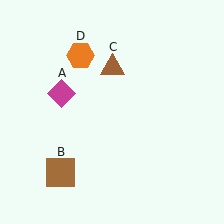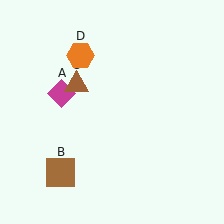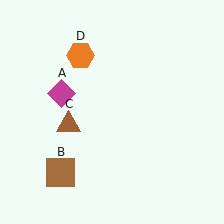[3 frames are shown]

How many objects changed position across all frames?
1 object changed position: brown triangle (object C).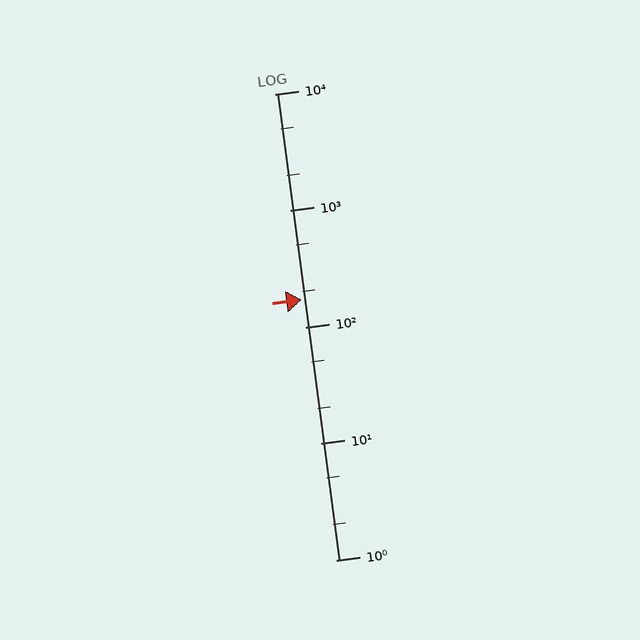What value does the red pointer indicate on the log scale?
The pointer indicates approximately 170.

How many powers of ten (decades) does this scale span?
The scale spans 4 decades, from 1 to 10000.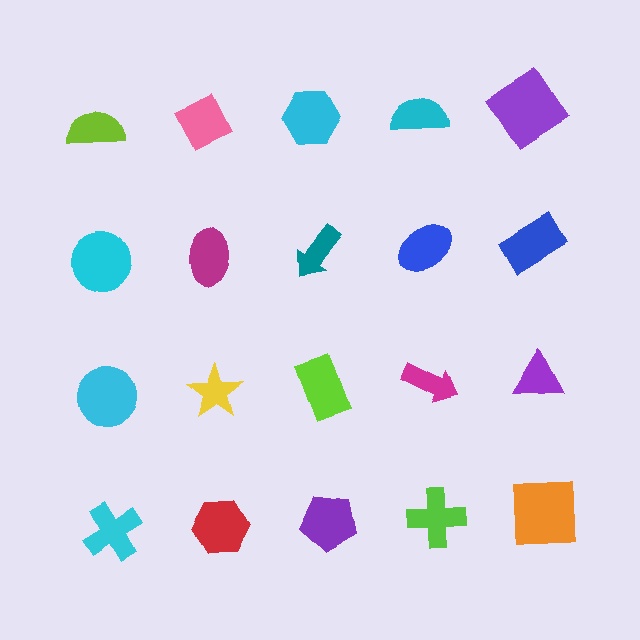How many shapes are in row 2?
5 shapes.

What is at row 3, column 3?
A lime rectangle.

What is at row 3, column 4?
A magenta arrow.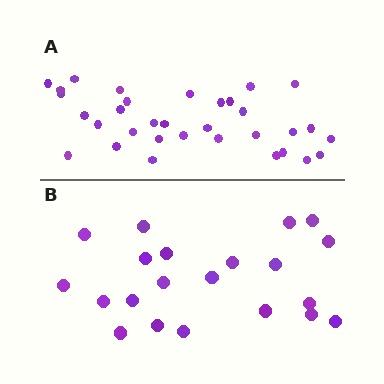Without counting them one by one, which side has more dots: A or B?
Region A (the top region) has more dots.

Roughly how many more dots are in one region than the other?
Region A has roughly 12 or so more dots than region B.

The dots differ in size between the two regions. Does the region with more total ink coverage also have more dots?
No. Region B has more total ink coverage because its dots are larger, but region A actually contains more individual dots. Total area can be misleading — the number of items is what matters here.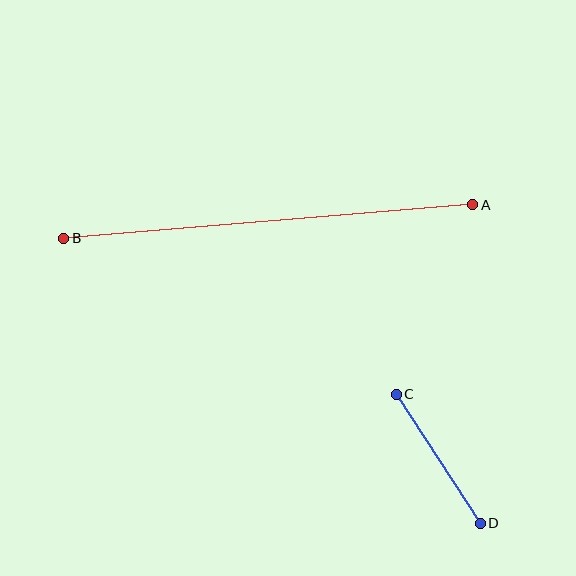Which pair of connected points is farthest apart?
Points A and B are farthest apart.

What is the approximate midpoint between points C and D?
The midpoint is at approximately (438, 459) pixels.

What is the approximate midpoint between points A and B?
The midpoint is at approximately (268, 221) pixels.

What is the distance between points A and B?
The distance is approximately 410 pixels.